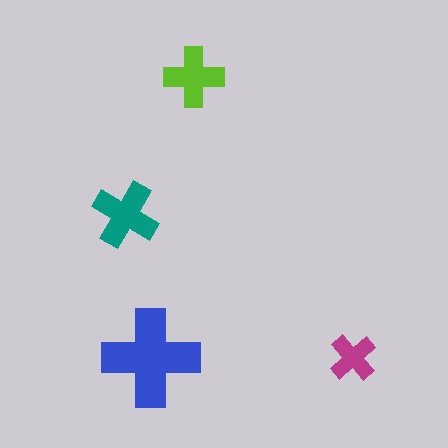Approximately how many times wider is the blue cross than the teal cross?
About 1.5 times wider.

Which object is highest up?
The lime cross is topmost.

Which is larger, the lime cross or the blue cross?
The blue one.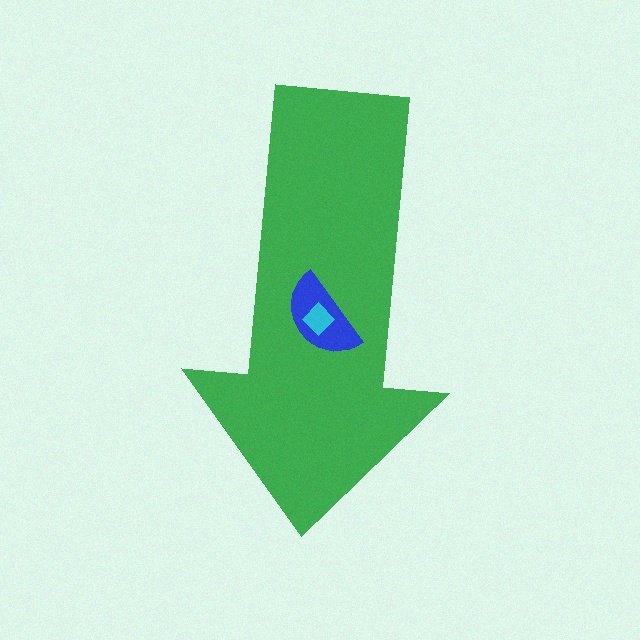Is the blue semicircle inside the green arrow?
Yes.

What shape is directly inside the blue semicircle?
The cyan diamond.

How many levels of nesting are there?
3.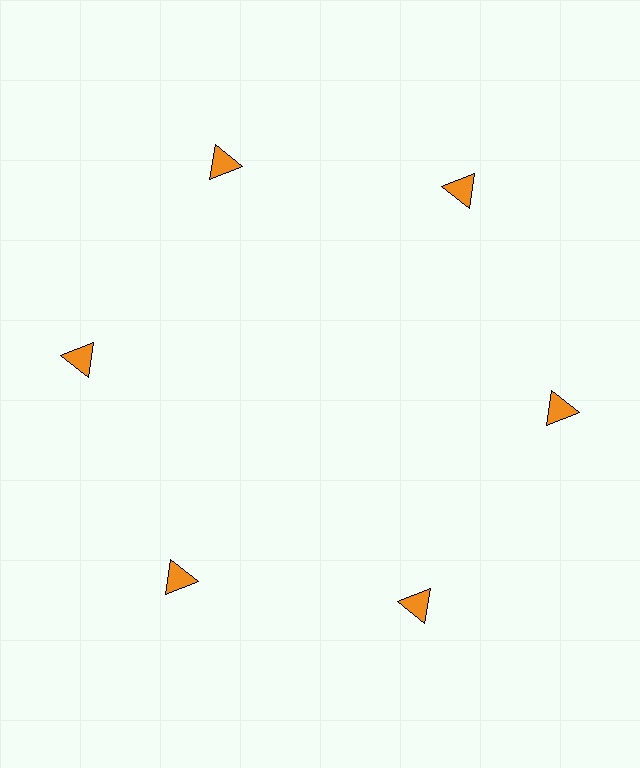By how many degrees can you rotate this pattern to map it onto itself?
The pattern maps onto itself every 60 degrees of rotation.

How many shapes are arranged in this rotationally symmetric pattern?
There are 6 shapes, arranged in 6 groups of 1.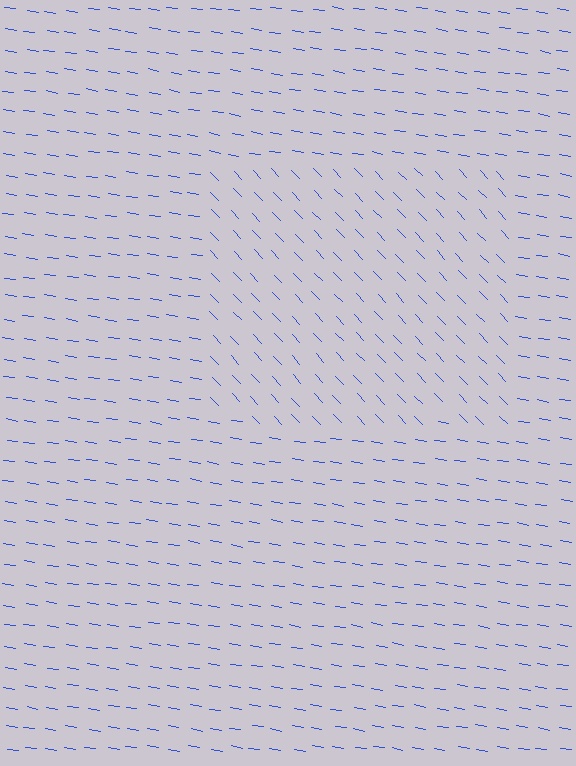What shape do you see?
I see a rectangle.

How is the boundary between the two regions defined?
The boundary is defined purely by a change in line orientation (approximately 37 degrees difference). All lines are the same color and thickness.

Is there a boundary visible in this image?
Yes, there is a texture boundary formed by a change in line orientation.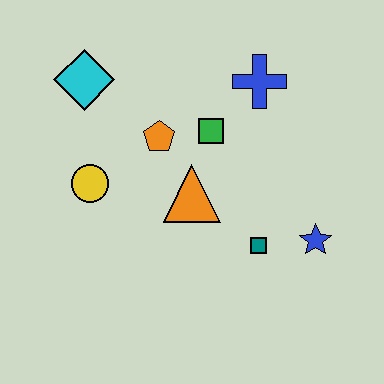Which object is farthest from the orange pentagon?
The blue star is farthest from the orange pentagon.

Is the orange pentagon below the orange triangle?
No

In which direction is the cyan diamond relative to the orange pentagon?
The cyan diamond is to the left of the orange pentagon.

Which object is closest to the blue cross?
The green square is closest to the blue cross.